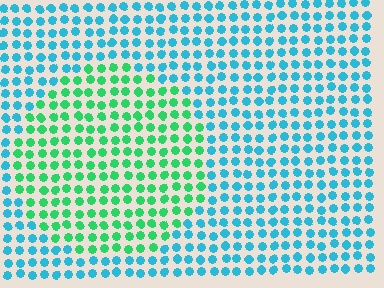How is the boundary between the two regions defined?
The boundary is defined purely by a slight shift in hue (about 49 degrees). Spacing, size, and orientation are identical on both sides.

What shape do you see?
I see a circle.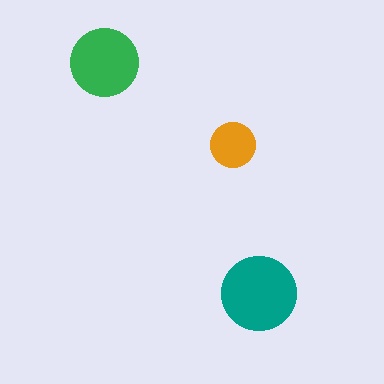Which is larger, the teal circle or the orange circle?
The teal one.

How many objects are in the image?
There are 3 objects in the image.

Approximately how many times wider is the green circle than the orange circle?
About 1.5 times wider.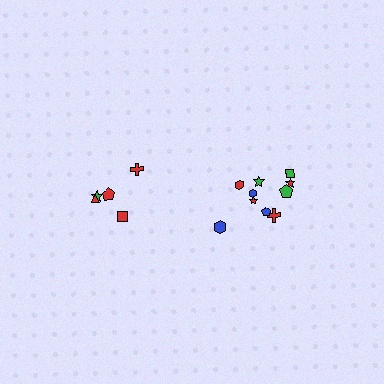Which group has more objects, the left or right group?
The right group.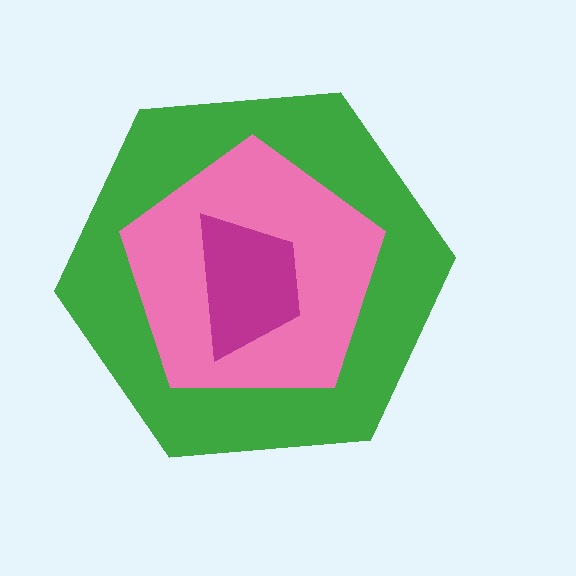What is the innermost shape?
The magenta trapezoid.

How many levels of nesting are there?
3.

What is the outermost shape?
The green hexagon.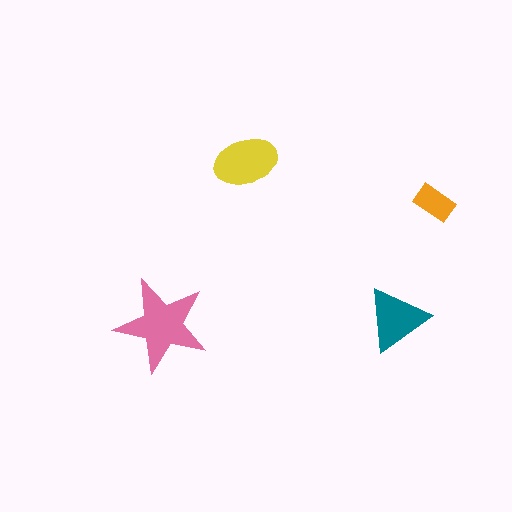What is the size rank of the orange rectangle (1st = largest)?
4th.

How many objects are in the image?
There are 4 objects in the image.